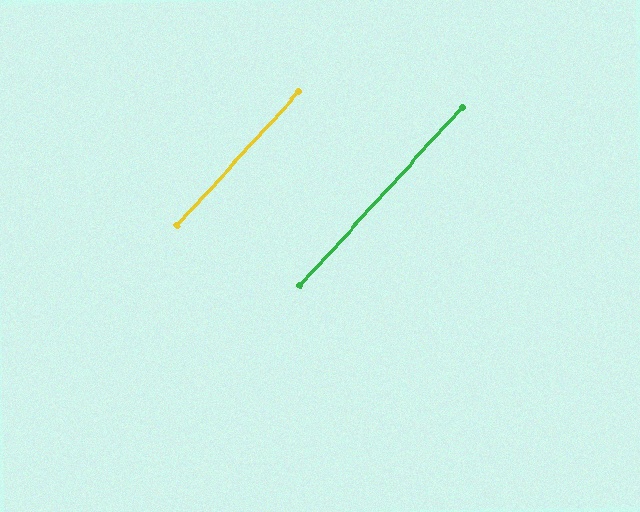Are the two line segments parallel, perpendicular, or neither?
Parallel — their directions differ by only 0.3°.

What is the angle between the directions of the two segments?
Approximately 0 degrees.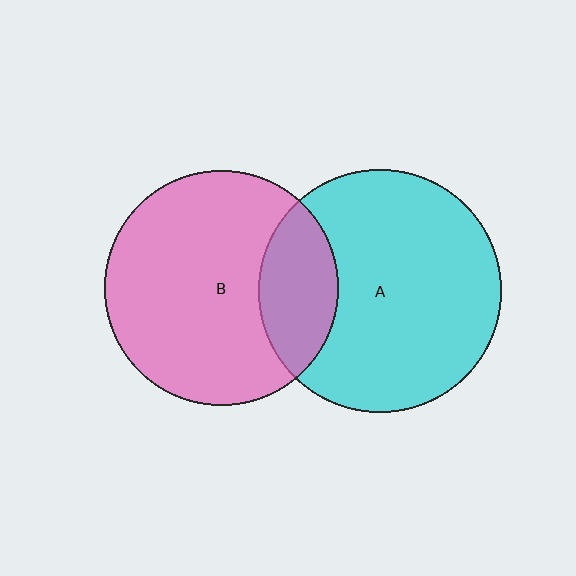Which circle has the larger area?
Circle A (cyan).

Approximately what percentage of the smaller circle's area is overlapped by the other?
Approximately 25%.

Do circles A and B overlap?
Yes.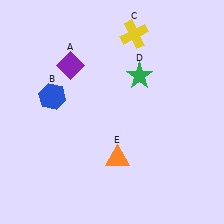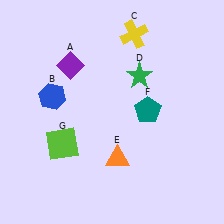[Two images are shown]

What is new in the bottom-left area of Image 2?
A lime square (G) was added in the bottom-left area of Image 2.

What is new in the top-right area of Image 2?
A teal pentagon (F) was added in the top-right area of Image 2.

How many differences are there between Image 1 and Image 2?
There are 2 differences between the two images.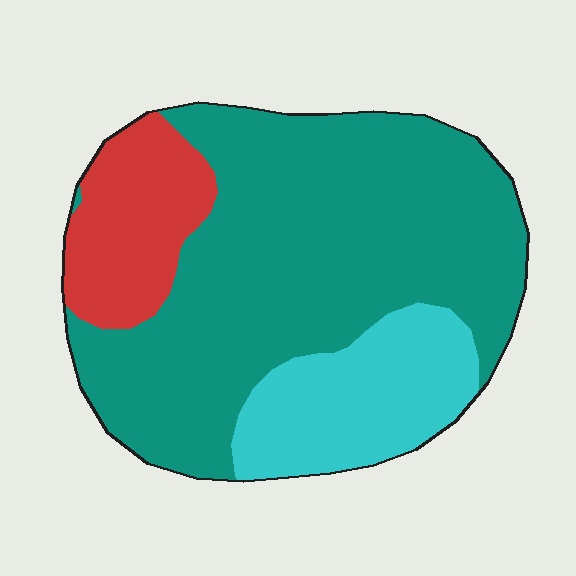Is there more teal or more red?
Teal.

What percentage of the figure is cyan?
Cyan covers around 20% of the figure.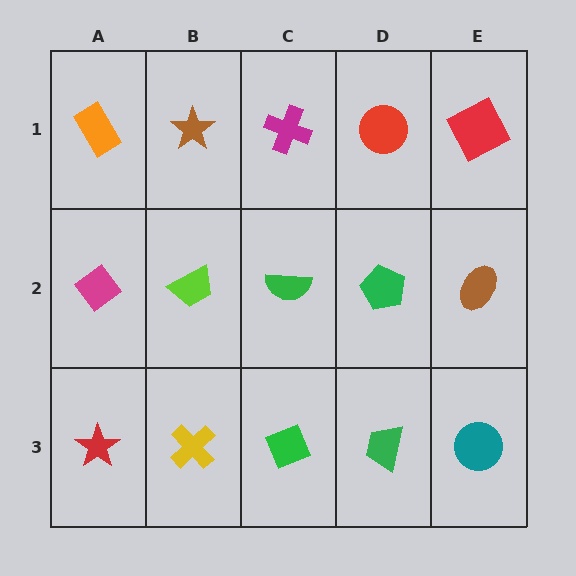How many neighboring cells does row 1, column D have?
3.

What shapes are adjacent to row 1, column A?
A magenta diamond (row 2, column A), a brown star (row 1, column B).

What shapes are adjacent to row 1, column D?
A green pentagon (row 2, column D), a magenta cross (row 1, column C), a red square (row 1, column E).